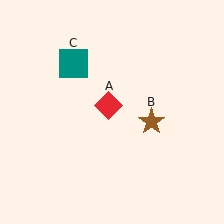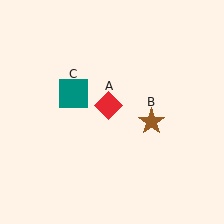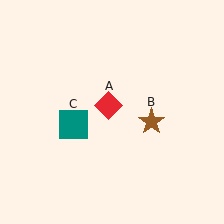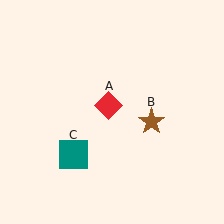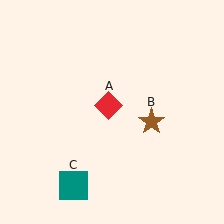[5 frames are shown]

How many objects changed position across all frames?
1 object changed position: teal square (object C).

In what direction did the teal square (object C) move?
The teal square (object C) moved down.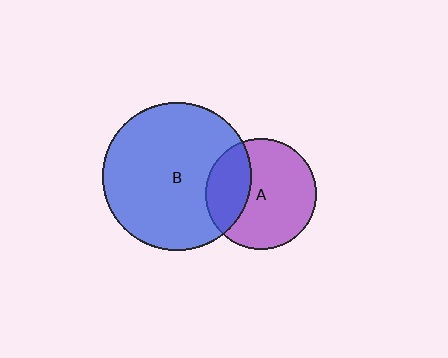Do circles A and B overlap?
Yes.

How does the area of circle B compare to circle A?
Approximately 1.8 times.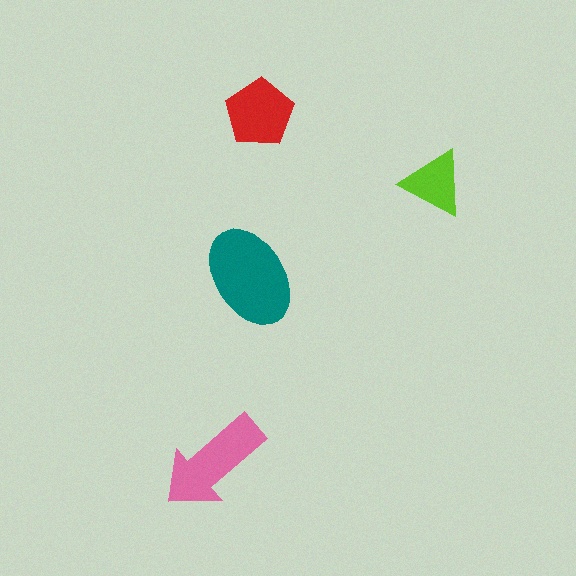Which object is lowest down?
The pink arrow is bottommost.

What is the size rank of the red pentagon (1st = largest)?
3rd.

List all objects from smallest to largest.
The lime triangle, the red pentagon, the pink arrow, the teal ellipse.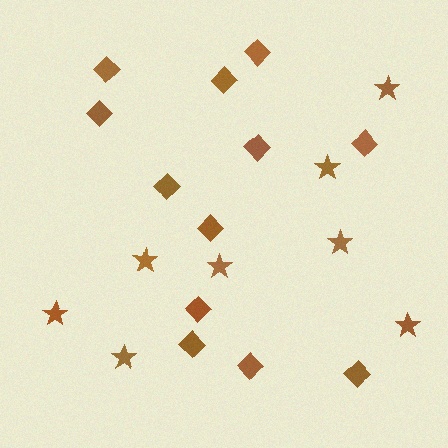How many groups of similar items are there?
There are 2 groups: one group of stars (8) and one group of diamonds (12).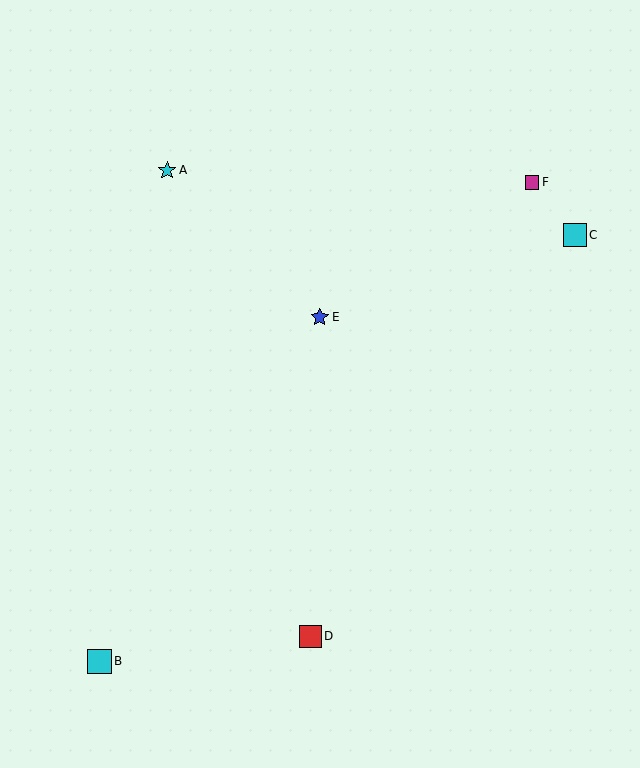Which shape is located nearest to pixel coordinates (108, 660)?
The cyan square (labeled B) at (99, 661) is nearest to that location.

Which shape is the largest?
The cyan square (labeled B) is the largest.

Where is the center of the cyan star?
The center of the cyan star is at (167, 171).